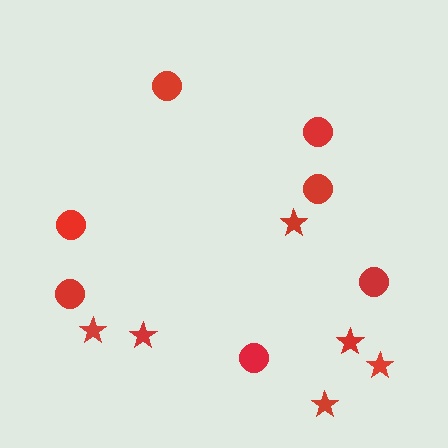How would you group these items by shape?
There are 2 groups: one group of stars (6) and one group of circles (7).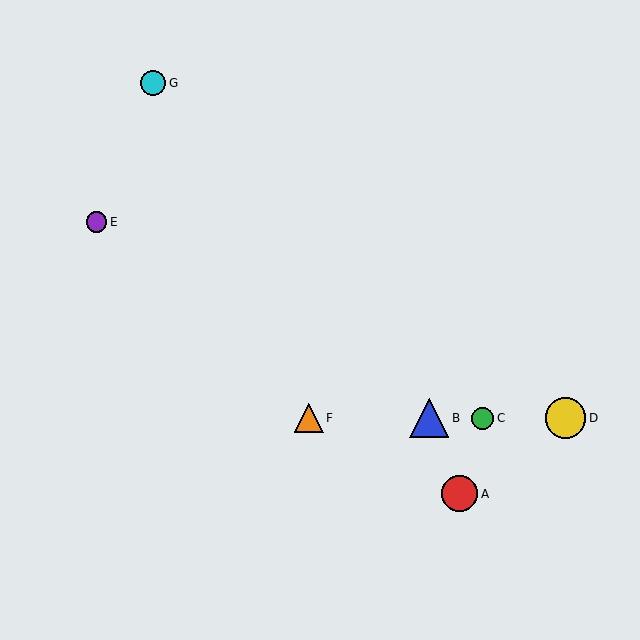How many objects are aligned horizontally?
4 objects (B, C, D, F) are aligned horizontally.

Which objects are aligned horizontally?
Objects B, C, D, F are aligned horizontally.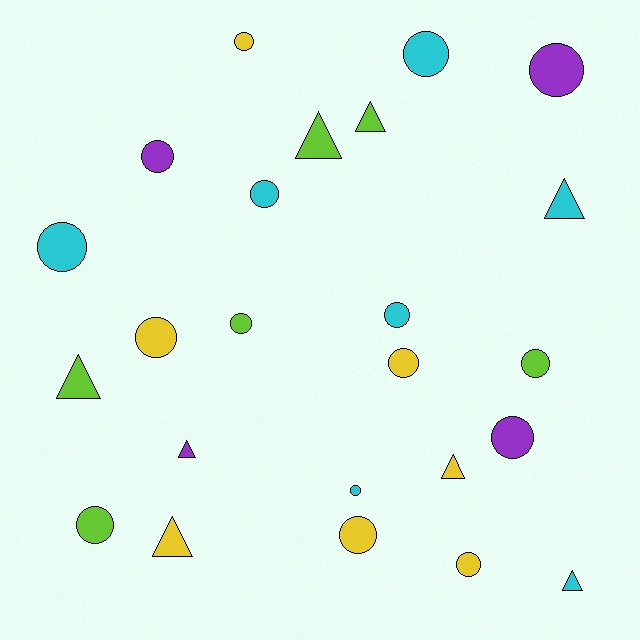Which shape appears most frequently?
Circle, with 16 objects.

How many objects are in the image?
There are 24 objects.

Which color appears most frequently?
Yellow, with 7 objects.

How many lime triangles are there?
There are 3 lime triangles.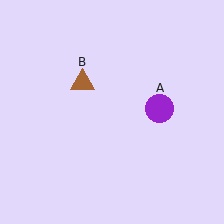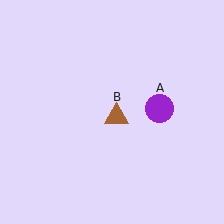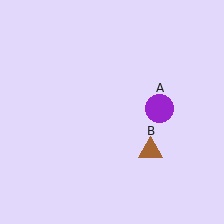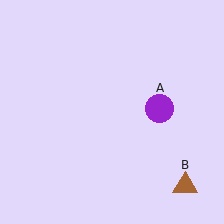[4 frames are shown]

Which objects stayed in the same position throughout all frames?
Purple circle (object A) remained stationary.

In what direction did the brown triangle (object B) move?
The brown triangle (object B) moved down and to the right.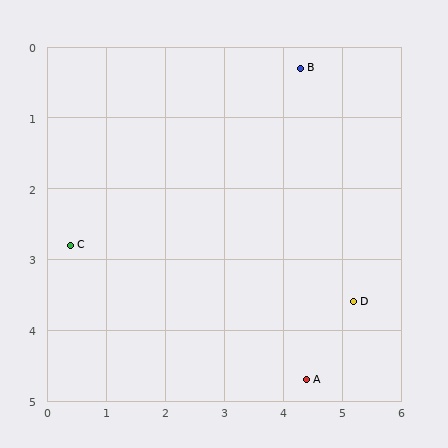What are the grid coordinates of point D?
Point D is at approximately (5.2, 3.6).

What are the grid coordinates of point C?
Point C is at approximately (0.4, 2.8).